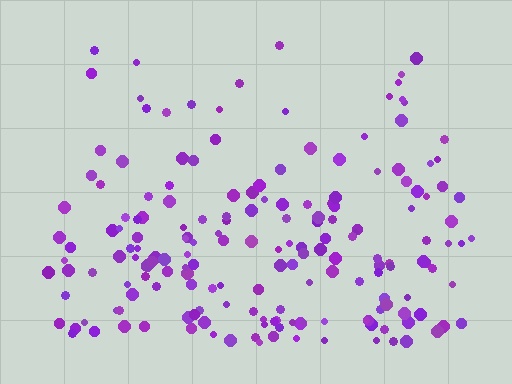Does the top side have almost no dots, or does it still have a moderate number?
Still a moderate number, just noticeably fewer than the bottom.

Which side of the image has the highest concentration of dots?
The bottom.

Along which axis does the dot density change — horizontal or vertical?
Vertical.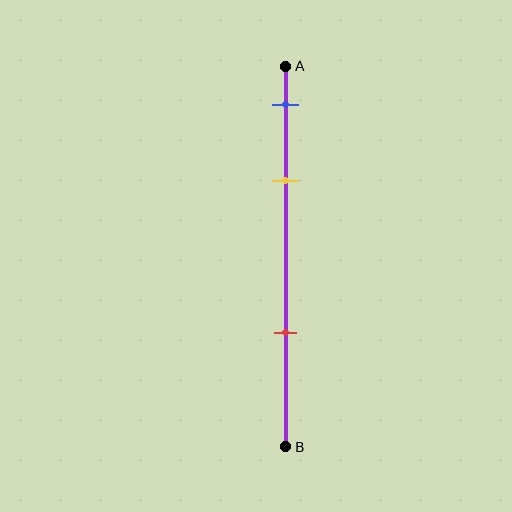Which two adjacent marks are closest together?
The blue and yellow marks are the closest adjacent pair.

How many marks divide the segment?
There are 3 marks dividing the segment.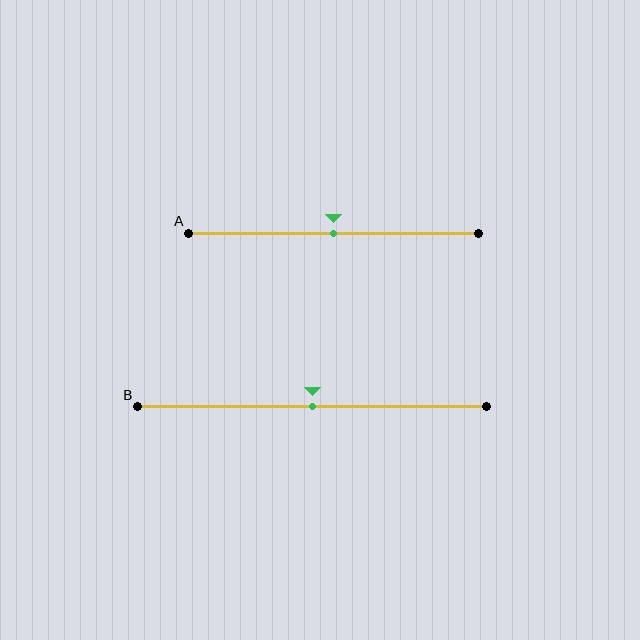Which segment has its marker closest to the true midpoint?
Segment A has its marker closest to the true midpoint.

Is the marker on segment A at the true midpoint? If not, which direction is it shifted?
Yes, the marker on segment A is at the true midpoint.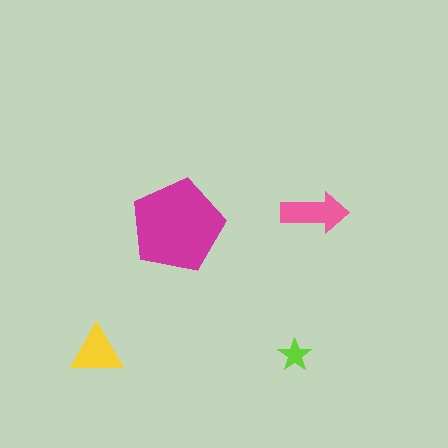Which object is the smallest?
The lime star.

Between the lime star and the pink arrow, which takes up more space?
The pink arrow.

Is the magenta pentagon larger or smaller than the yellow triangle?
Larger.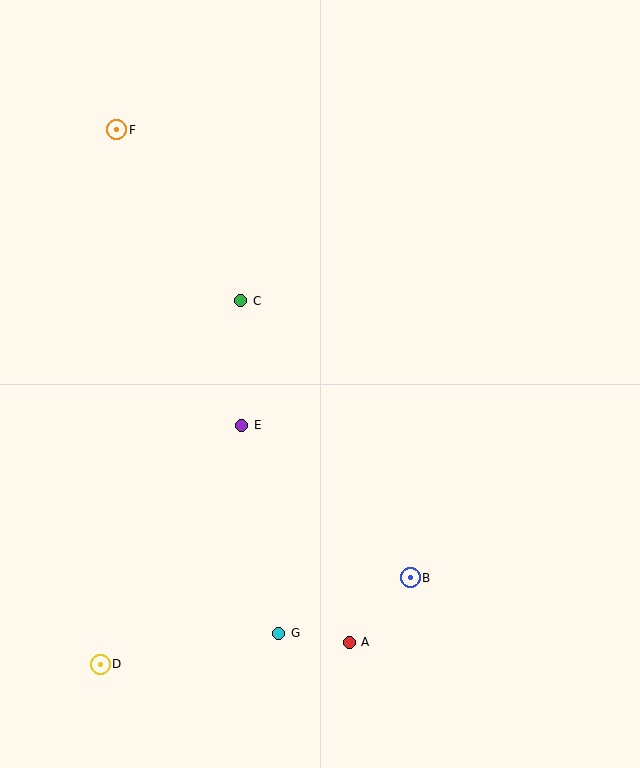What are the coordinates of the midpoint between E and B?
The midpoint between E and B is at (326, 502).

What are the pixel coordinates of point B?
Point B is at (410, 578).